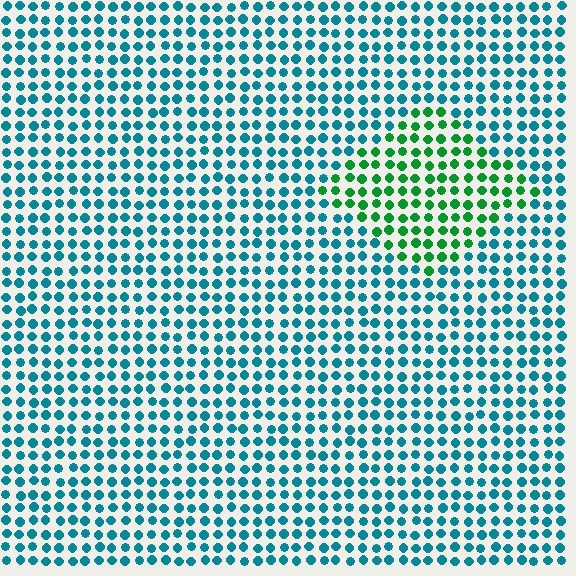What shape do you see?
I see a diamond.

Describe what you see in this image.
The image is filled with small teal elements in a uniform arrangement. A diamond-shaped region is visible where the elements are tinted to a slightly different hue, forming a subtle color boundary.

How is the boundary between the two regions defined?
The boundary is defined purely by a slight shift in hue (about 51 degrees). Spacing, size, and orientation are identical on both sides.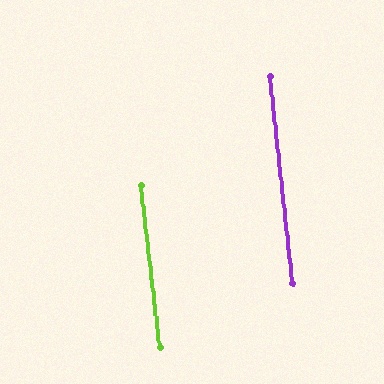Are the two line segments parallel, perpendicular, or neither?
Parallel — their directions differ by only 0.3°.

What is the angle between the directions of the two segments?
Approximately 0 degrees.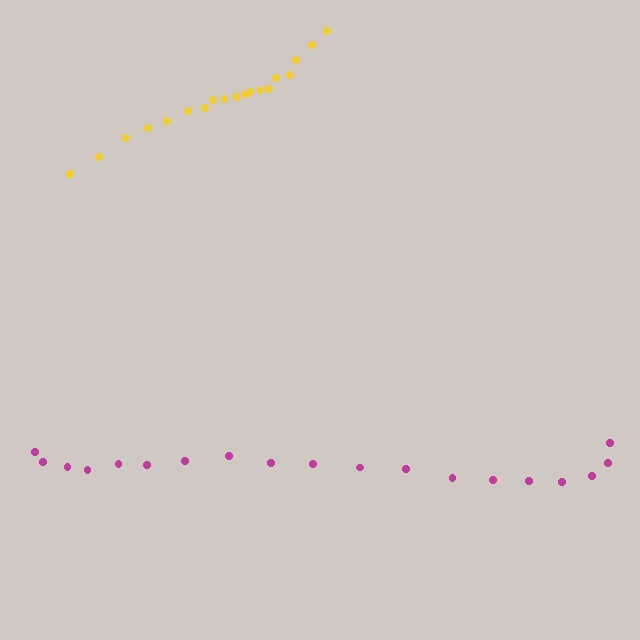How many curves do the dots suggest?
There are 2 distinct paths.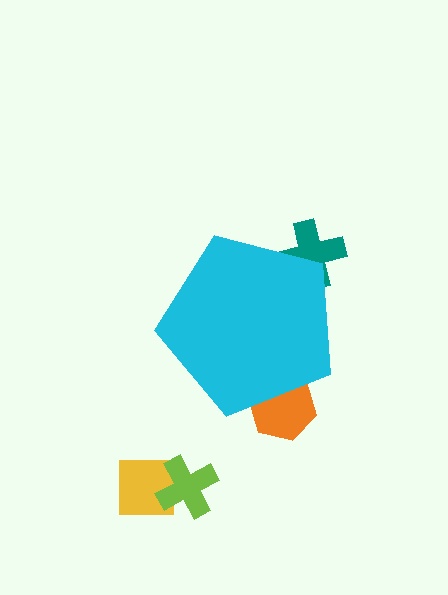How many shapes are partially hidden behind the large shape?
2 shapes are partially hidden.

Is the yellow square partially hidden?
No, the yellow square is fully visible.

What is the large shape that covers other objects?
A cyan pentagon.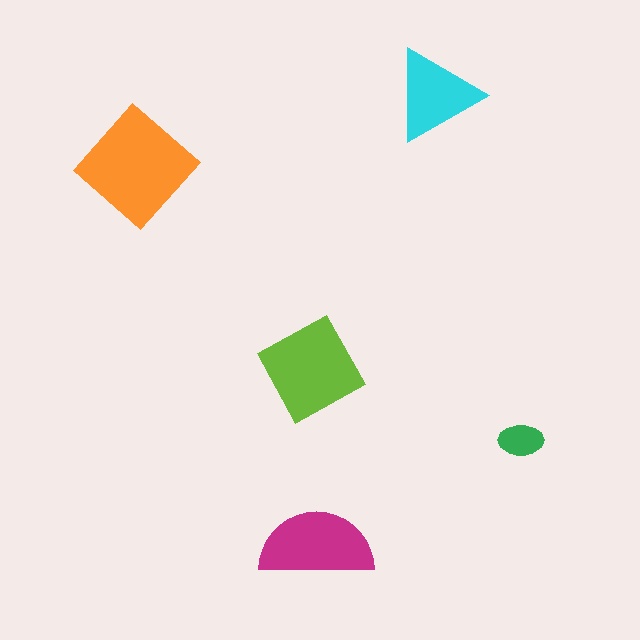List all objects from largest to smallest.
The orange diamond, the lime diamond, the magenta semicircle, the cyan triangle, the green ellipse.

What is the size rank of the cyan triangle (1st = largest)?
4th.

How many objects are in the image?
There are 5 objects in the image.